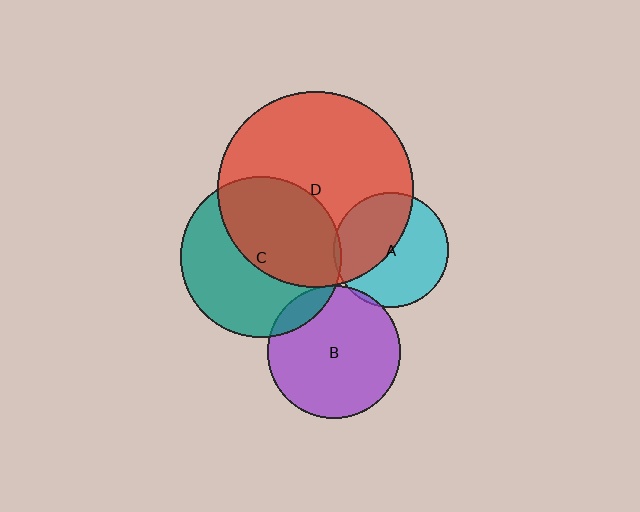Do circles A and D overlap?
Yes.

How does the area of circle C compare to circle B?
Approximately 1.5 times.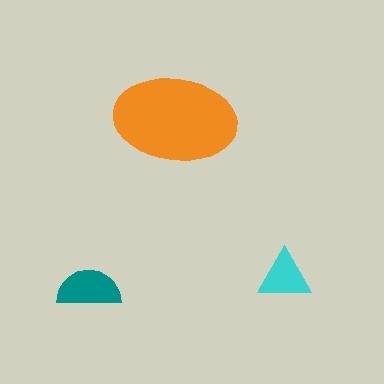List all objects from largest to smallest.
The orange ellipse, the teal semicircle, the cyan triangle.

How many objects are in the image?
There are 3 objects in the image.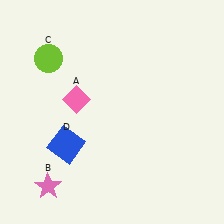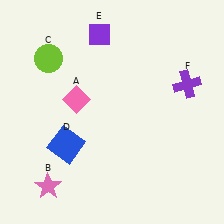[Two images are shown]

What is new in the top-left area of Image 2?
A purple diamond (E) was added in the top-left area of Image 2.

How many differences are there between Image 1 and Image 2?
There are 2 differences between the two images.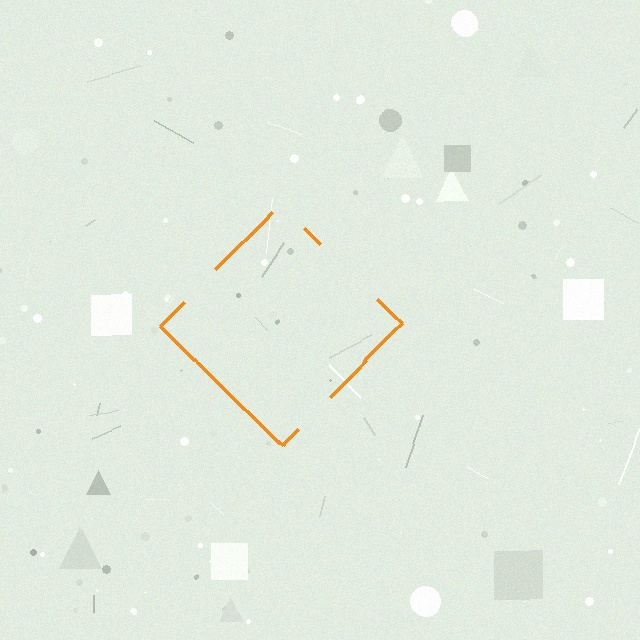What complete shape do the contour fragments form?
The contour fragments form a diamond.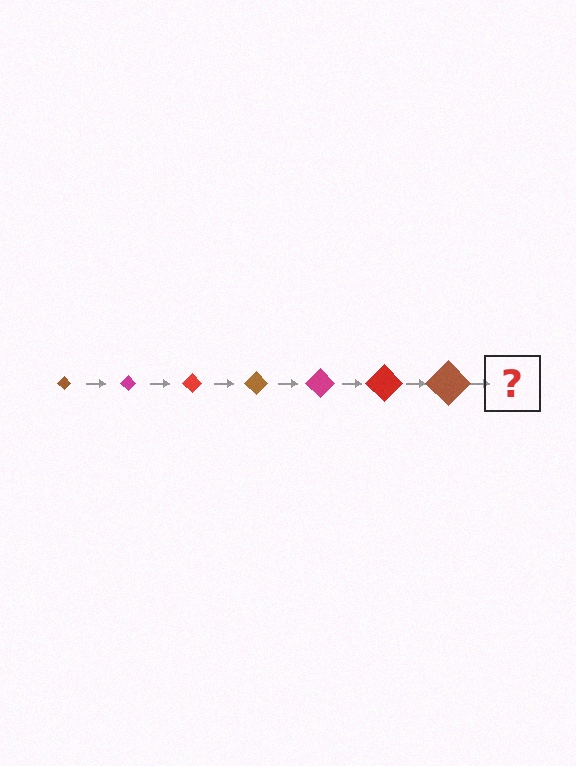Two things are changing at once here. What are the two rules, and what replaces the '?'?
The two rules are that the diamond grows larger each step and the color cycles through brown, magenta, and red. The '?' should be a magenta diamond, larger than the previous one.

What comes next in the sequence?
The next element should be a magenta diamond, larger than the previous one.